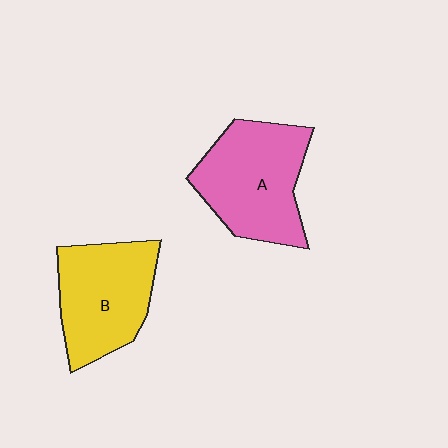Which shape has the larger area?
Shape A (pink).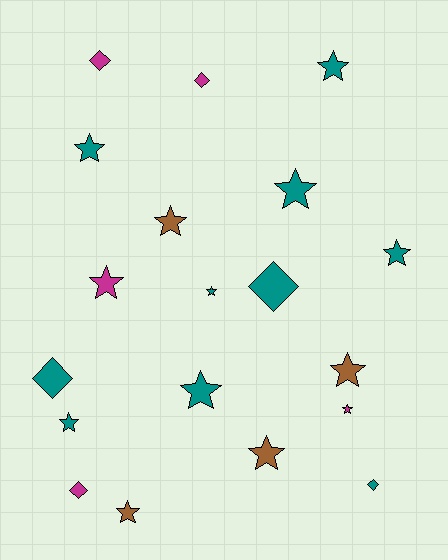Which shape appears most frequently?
Star, with 13 objects.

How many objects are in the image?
There are 19 objects.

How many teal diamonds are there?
There are 3 teal diamonds.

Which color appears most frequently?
Teal, with 10 objects.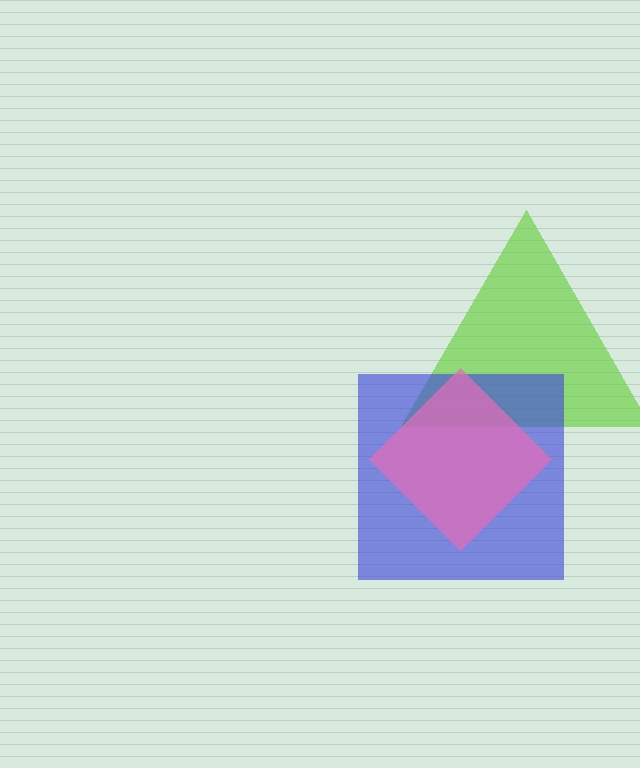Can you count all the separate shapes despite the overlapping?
Yes, there are 3 separate shapes.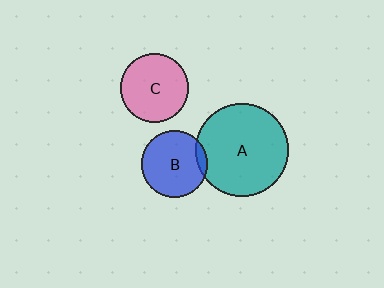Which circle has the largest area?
Circle A (teal).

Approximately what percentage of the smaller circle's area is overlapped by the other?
Approximately 10%.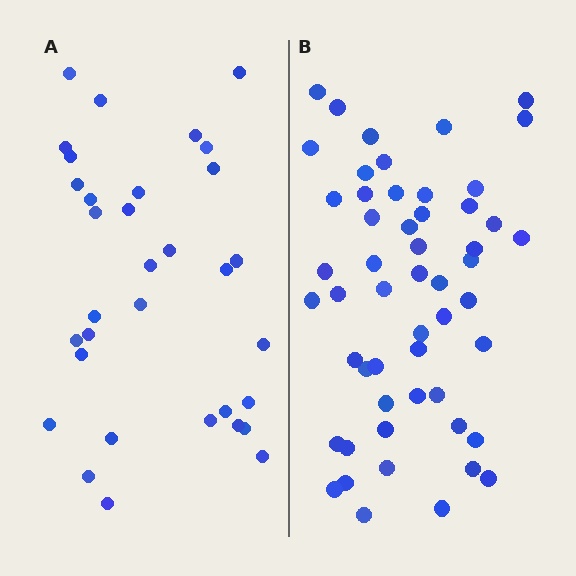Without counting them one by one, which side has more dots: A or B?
Region B (the right region) has more dots.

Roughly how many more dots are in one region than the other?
Region B has approximately 20 more dots than region A.